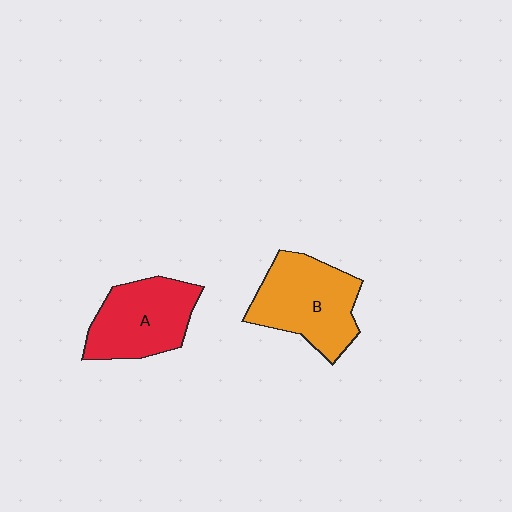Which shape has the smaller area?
Shape A (red).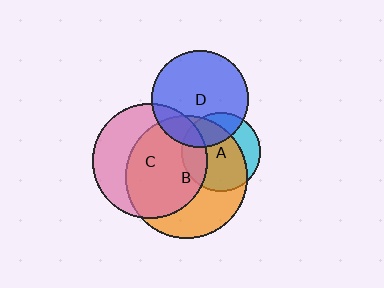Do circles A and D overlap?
Yes.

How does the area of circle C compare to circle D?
Approximately 1.4 times.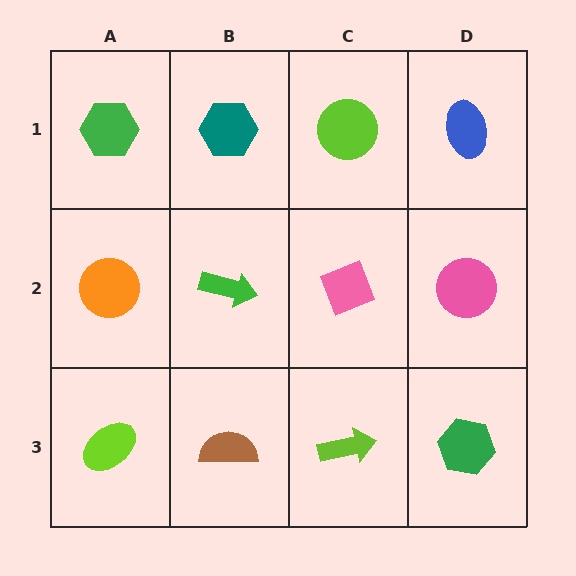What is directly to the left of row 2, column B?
An orange circle.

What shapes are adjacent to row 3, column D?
A pink circle (row 2, column D), a lime arrow (row 3, column C).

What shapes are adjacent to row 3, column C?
A pink diamond (row 2, column C), a brown semicircle (row 3, column B), a green hexagon (row 3, column D).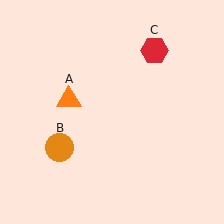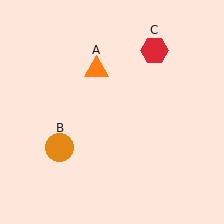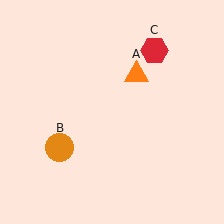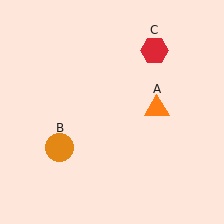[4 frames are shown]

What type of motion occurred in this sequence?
The orange triangle (object A) rotated clockwise around the center of the scene.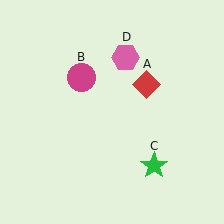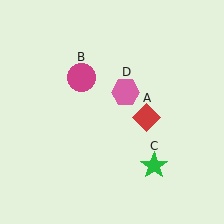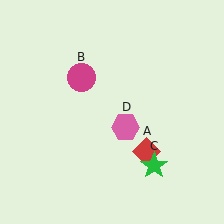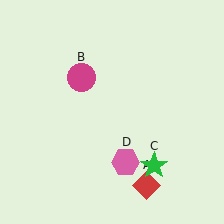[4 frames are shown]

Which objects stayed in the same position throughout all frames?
Magenta circle (object B) and green star (object C) remained stationary.